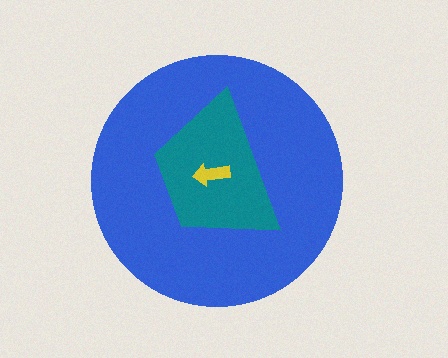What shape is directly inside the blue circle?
The teal trapezoid.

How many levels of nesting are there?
3.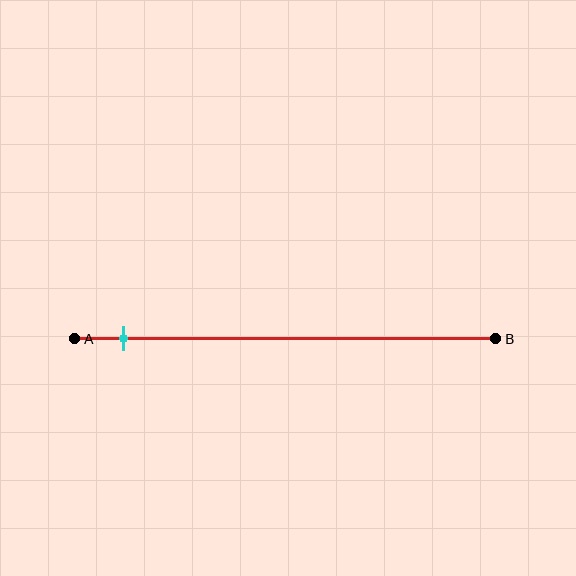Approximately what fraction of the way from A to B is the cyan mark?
The cyan mark is approximately 10% of the way from A to B.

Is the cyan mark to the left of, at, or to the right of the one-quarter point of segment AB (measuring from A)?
The cyan mark is to the left of the one-quarter point of segment AB.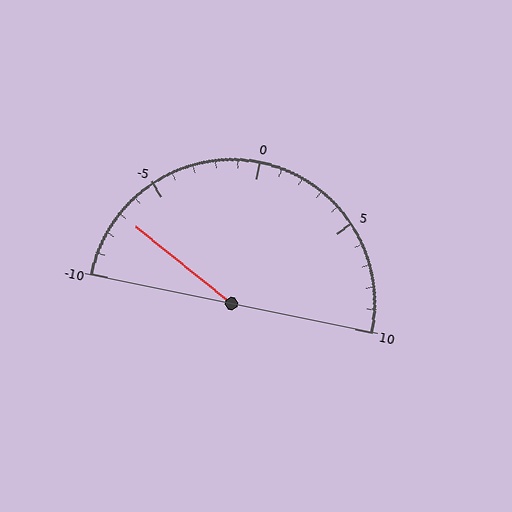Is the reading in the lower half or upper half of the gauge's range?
The reading is in the lower half of the range (-10 to 10).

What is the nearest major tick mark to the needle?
The nearest major tick mark is -5.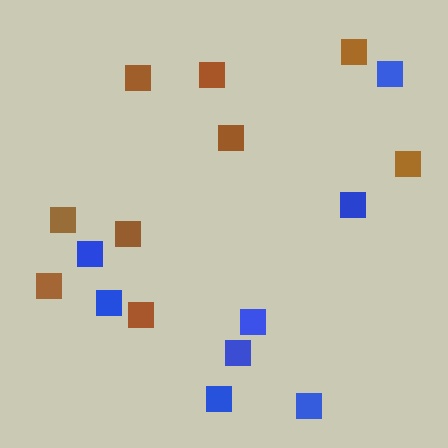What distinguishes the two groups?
There are 2 groups: one group of blue squares (8) and one group of brown squares (9).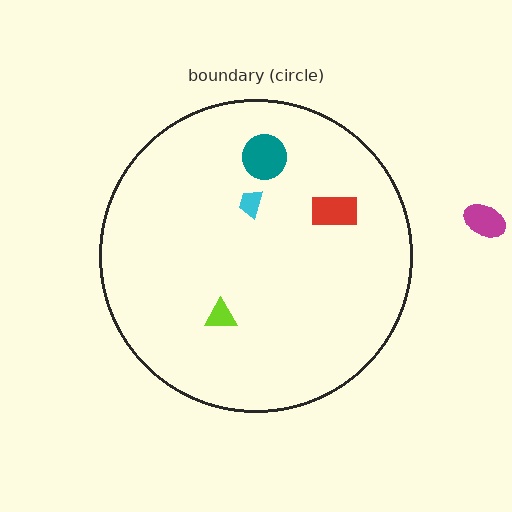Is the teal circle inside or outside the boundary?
Inside.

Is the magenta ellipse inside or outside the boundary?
Outside.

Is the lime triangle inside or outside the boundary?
Inside.